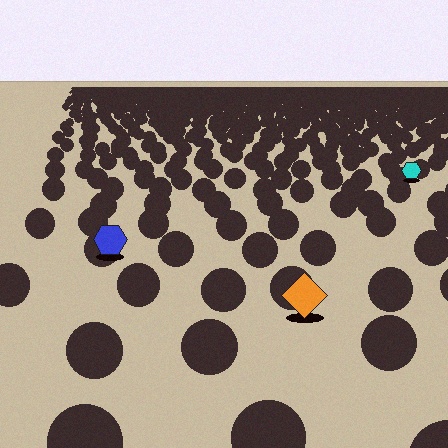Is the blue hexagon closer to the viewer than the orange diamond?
No. The orange diamond is closer — you can tell from the texture gradient: the ground texture is coarser near it.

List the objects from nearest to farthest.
From nearest to farthest: the orange diamond, the blue hexagon, the cyan hexagon.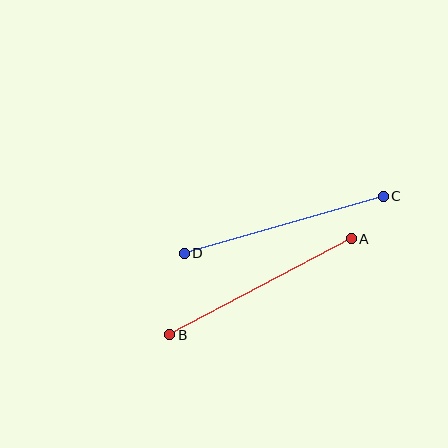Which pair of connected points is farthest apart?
Points C and D are farthest apart.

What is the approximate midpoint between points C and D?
The midpoint is at approximately (284, 225) pixels.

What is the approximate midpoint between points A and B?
The midpoint is at approximately (260, 287) pixels.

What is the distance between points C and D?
The distance is approximately 207 pixels.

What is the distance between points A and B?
The distance is approximately 205 pixels.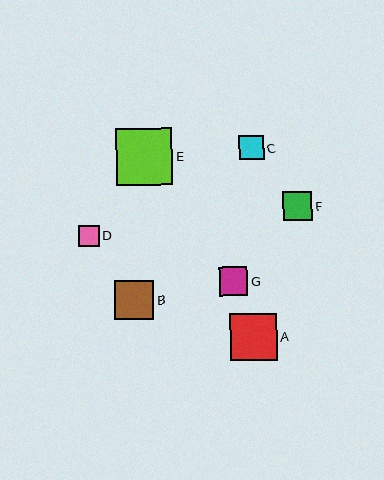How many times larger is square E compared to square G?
Square E is approximately 2.0 times the size of square G.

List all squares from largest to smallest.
From largest to smallest: E, A, B, F, G, C, D.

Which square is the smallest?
Square D is the smallest with a size of approximately 21 pixels.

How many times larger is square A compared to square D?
Square A is approximately 2.2 times the size of square D.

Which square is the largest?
Square E is the largest with a size of approximately 57 pixels.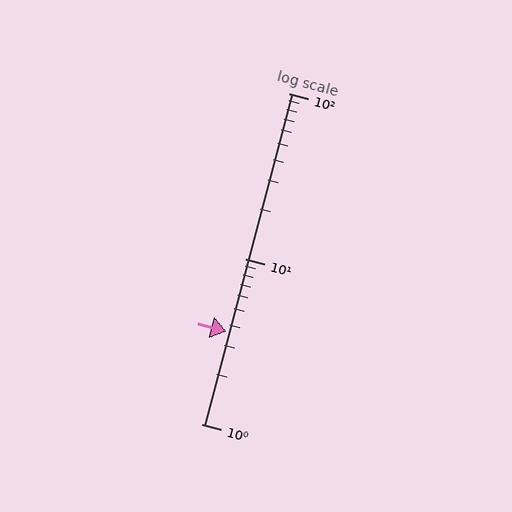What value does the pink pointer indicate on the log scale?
The pointer indicates approximately 3.6.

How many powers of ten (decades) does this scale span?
The scale spans 2 decades, from 1 to 100.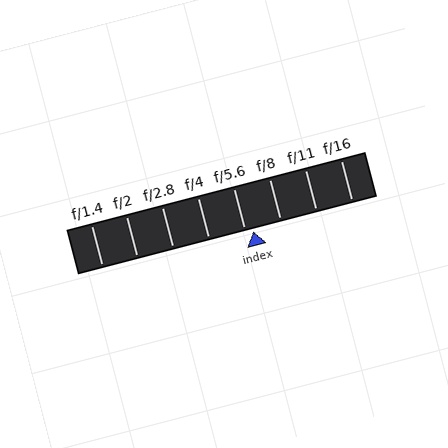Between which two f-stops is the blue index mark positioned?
The index mark is between f/5.6 and f/8.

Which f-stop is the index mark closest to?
The index mark is closest to f/5.6.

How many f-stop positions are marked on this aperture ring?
There are 8 f-stop positions marked.